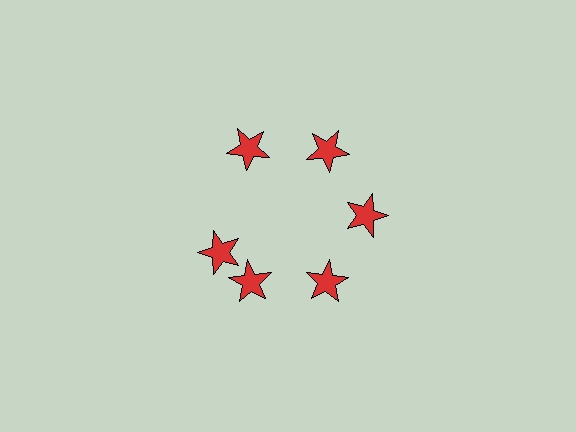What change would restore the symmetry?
The symmetry would be restored by rotating it back into even spacing with its neighbors so that all 6 stars sit at equal angles and equal distance from the center.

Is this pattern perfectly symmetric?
No. The 6 red stars are arranged in a ring, but one element near the 9 o'clock position is rotated out of alignment along the ring, breaking the 6-fold rotational symmetry.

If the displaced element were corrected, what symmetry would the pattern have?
It would have 6-fold rotational symmetry — the pattern would map onto itself every 60 degrees.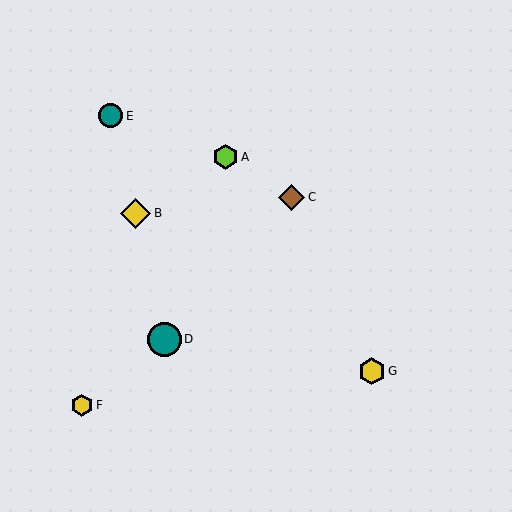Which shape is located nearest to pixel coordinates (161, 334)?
The teal circle (labeled D) at (164, 339) is nearest to that location.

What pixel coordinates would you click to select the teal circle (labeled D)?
Click at (164, 339) to select the teal circle D.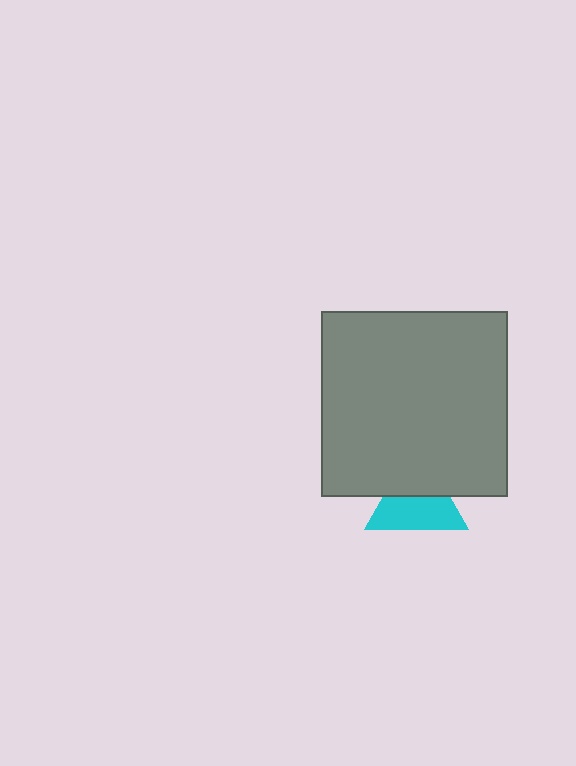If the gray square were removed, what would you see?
You would see the complete cyan triangle.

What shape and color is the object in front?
The object in front is a gray square.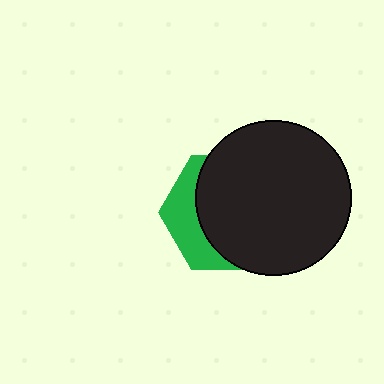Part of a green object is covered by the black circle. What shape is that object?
It is a hexagon.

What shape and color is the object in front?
The object in front is a black circle.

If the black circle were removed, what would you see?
You would see the complete green hexagon.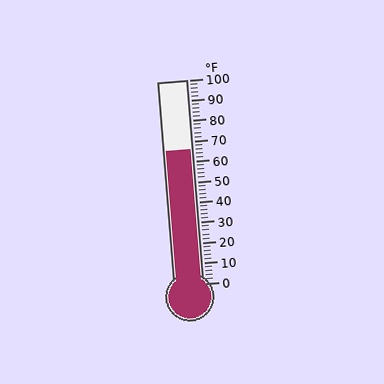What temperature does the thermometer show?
The thermometer shows approximately 66°F.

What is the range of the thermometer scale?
The thermometer scale ranges from 0°F to 100°F.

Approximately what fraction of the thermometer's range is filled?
The thermometer is filled to approximately 65% of its range.